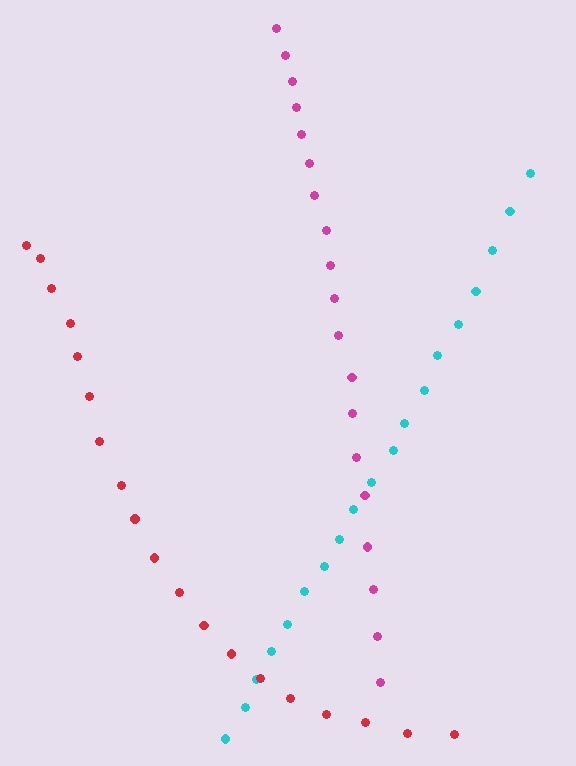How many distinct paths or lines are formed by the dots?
There are 3 distinct paths.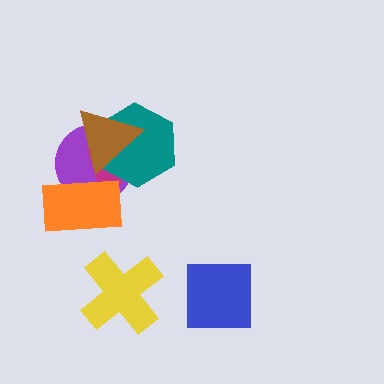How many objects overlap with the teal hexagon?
3 objects overlap with the teal hexagon.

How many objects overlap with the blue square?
0 objects overlap with the blue square.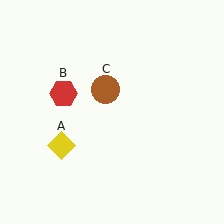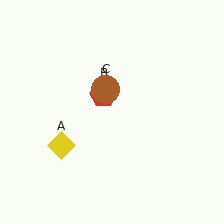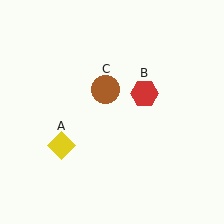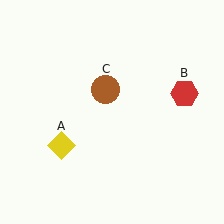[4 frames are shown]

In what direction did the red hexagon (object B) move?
The red hexagon (object B) moved right.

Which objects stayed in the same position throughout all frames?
Yellow diamond (object A) and brown circle (object C) remained stationary.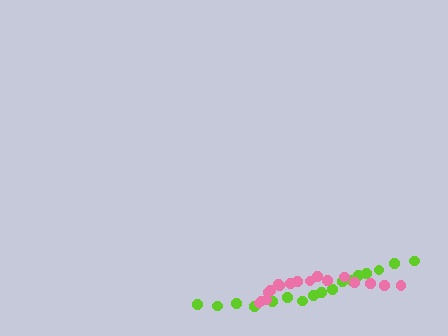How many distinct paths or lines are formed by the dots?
There are 2 distinct paths.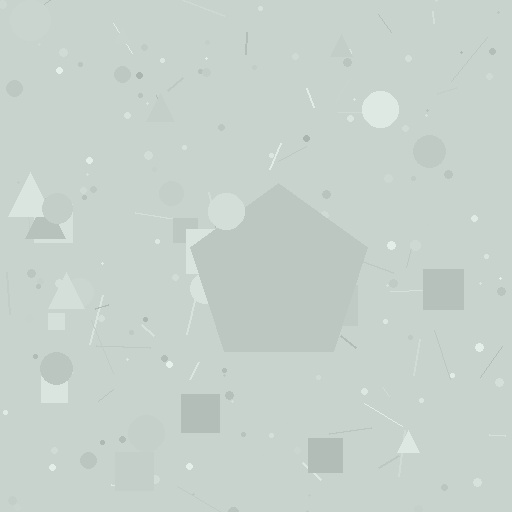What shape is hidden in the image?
A pentagon is hidden in the image.